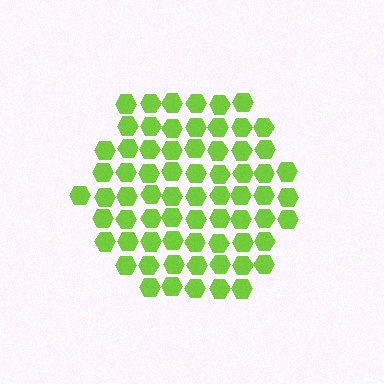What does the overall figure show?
The overall figure shows a hexagon.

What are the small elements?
The small elements are hexagons.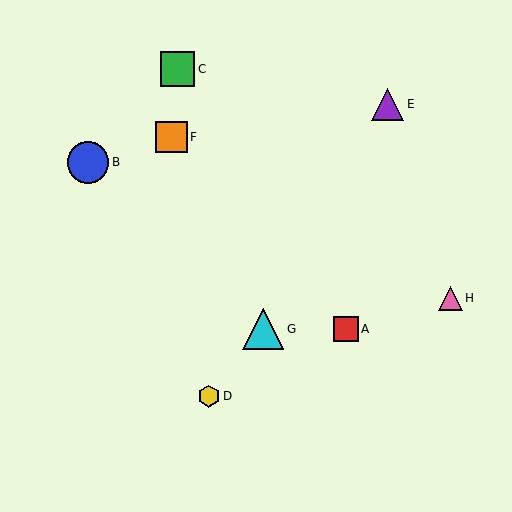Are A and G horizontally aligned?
Yes, both are at y≈329.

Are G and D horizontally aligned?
No, G is at y≈329 and D is at y≈396.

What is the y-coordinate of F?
Object F is at y≈137.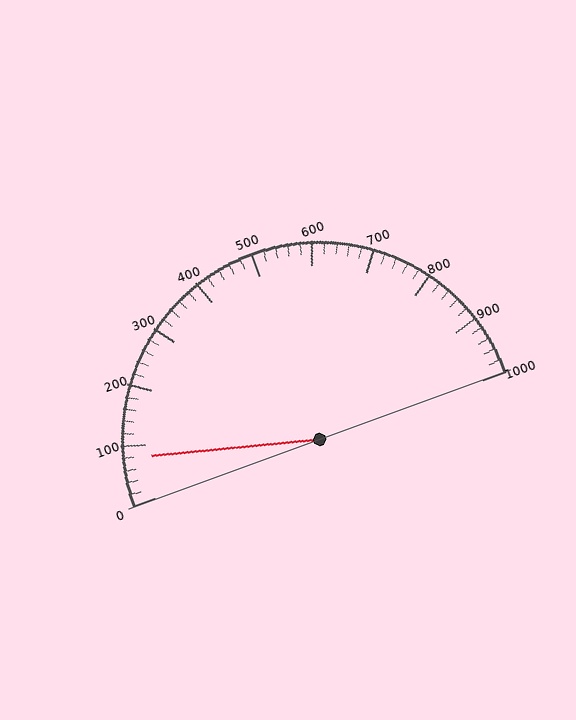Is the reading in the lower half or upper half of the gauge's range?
The reading is in the lower half of the range (0 to 1000).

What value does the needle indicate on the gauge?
The needle indicates approximately 80.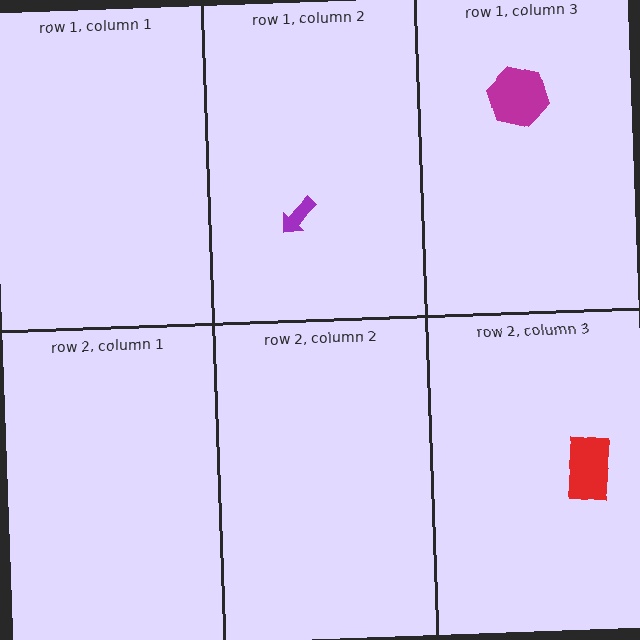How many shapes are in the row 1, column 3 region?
1.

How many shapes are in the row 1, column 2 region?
1.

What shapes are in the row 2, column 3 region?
The red rectangle.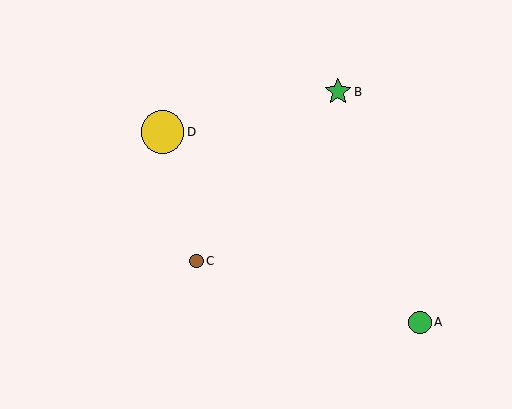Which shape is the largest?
The yellow circle (labeled D) is the largest.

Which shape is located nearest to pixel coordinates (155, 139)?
The yellow circle (labeled D) at (163, 132) is nearest to that location.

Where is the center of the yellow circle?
The center of the yellow circle is at (163, 132).